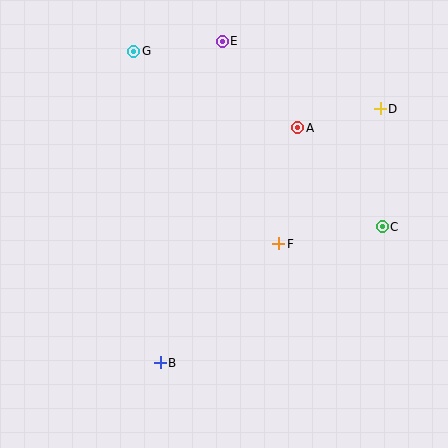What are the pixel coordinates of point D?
Point D is at (380, 109).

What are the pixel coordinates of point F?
Point F is at (279, 244).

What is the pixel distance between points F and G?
The distance between F and G is 241 pixels.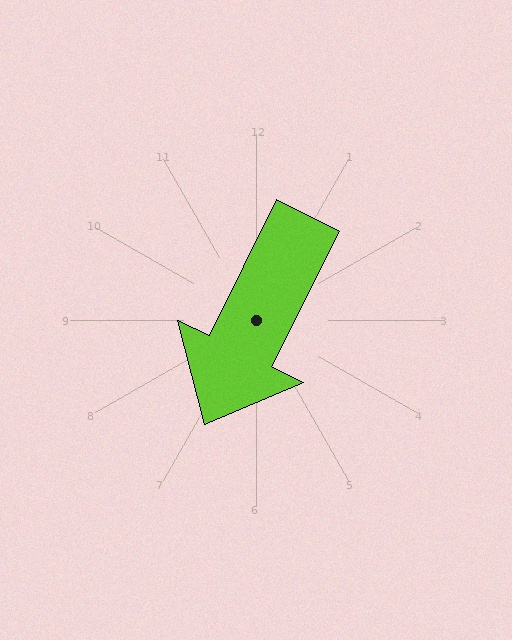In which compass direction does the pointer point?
Southwest.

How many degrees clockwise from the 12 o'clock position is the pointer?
Approximately 206 degrees.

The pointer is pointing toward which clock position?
Roughly 7 o'clock.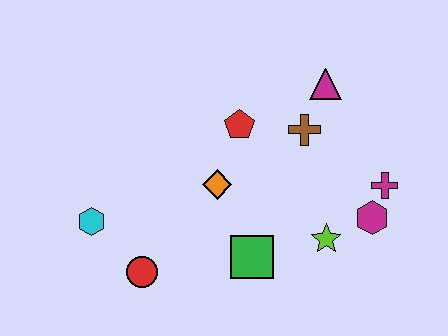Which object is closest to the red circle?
The cyan hexagon is closest to the red circle.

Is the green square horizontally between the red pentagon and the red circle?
No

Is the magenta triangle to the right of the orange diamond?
Yes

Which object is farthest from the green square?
The magenta triangle is farthest from the green square.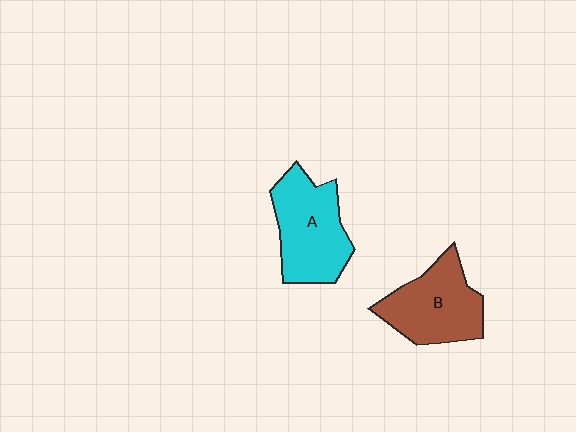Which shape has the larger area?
Shape A (cyan).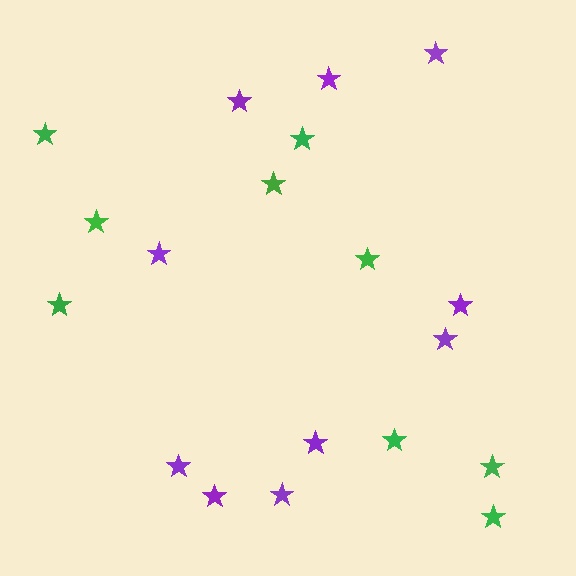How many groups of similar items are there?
There are 2 groups: one group of green stars (9) and one group of purple stars (10).